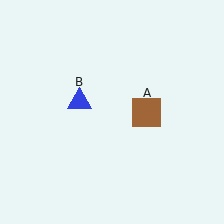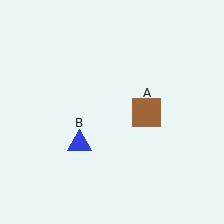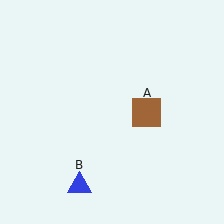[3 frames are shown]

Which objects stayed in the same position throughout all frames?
Brown square (object A) remained stationary.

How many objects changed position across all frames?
1 object changed position: blue triangle (object B).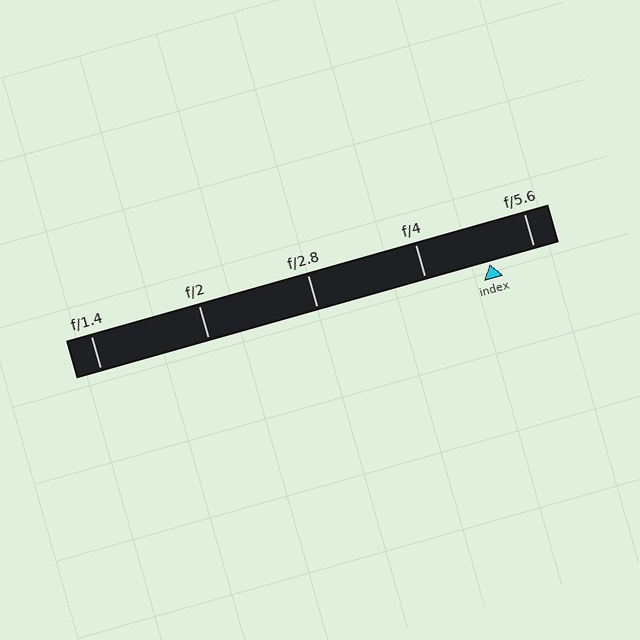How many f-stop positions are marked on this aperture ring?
There are 5 f-stop positions marked.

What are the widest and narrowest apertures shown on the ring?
The widest aperture shown is f/1.4 and the narrowest is f/5.6.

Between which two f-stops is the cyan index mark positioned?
The index mark is between f/4 and f/5.6.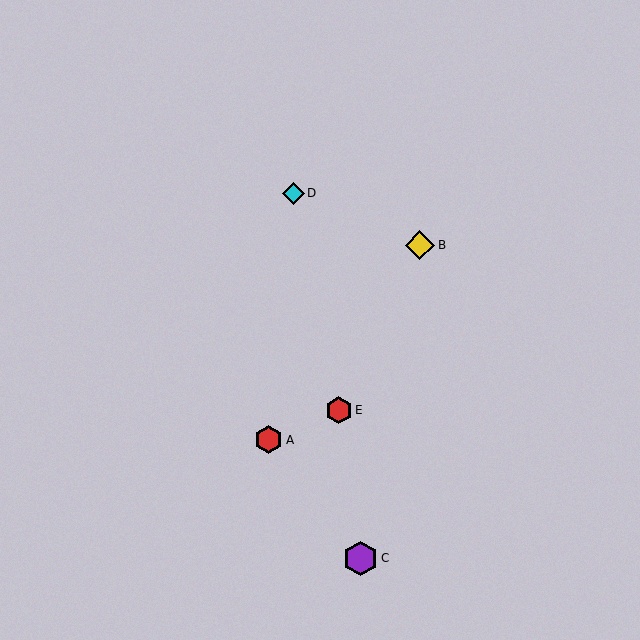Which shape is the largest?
The purple hexagon (labeled C) is the largest.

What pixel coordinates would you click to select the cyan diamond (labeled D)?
Click at (293, 193) to select the cyan diamond D.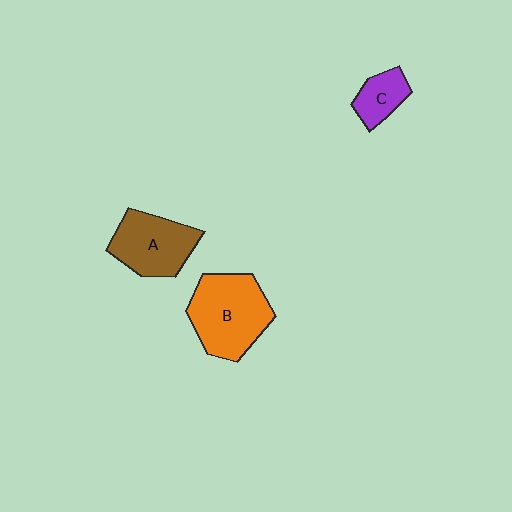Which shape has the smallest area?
Shape C (purple).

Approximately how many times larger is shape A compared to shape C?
Approximately 2.0 times.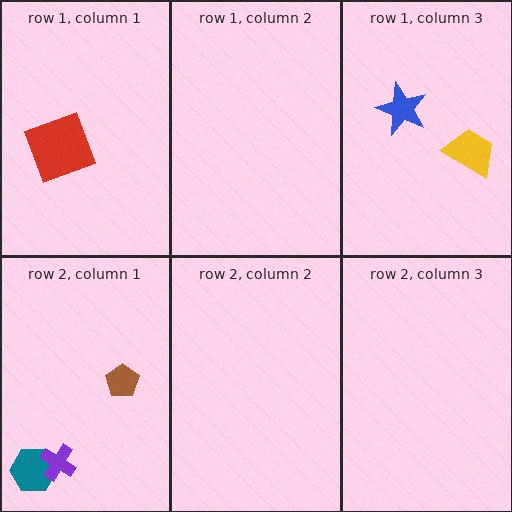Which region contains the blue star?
The row 1, column 3 region.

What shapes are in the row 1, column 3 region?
The blue star, the yellow trapezoid.